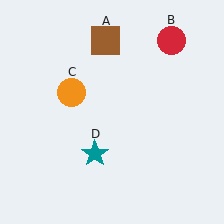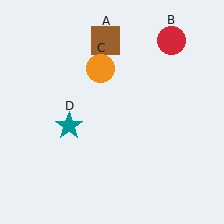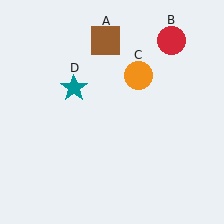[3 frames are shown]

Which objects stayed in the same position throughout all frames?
Brown square (object A) and red circle (object B) remained stationary.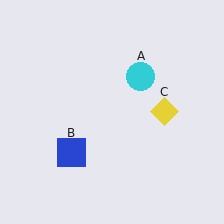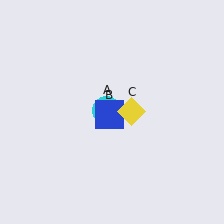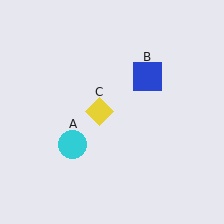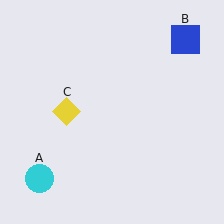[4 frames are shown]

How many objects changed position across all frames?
3 objects changed position: cyan circle (object A), blue square (object B), yellow diamond (object C).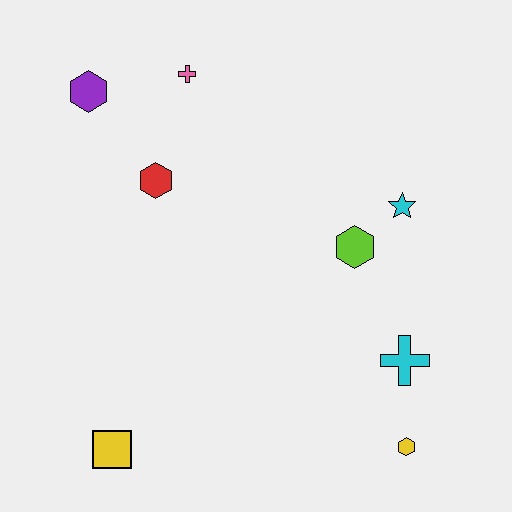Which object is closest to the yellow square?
The red hexagon is closest to the yellow square.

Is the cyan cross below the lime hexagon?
Yes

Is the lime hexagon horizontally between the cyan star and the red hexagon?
Yes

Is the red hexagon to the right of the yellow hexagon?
No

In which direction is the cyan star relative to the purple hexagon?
The cyan star is to the right of the purple hexagon.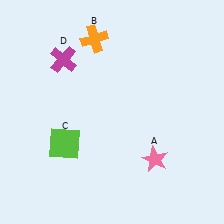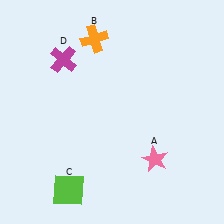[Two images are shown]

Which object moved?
The lime square (C) moved down.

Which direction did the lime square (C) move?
The lime square (C) moved down.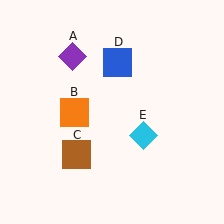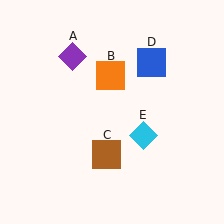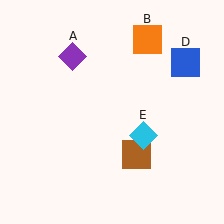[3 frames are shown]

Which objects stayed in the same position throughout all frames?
Purple diamond (object A) and cyan diamond (object E) remained stationary.